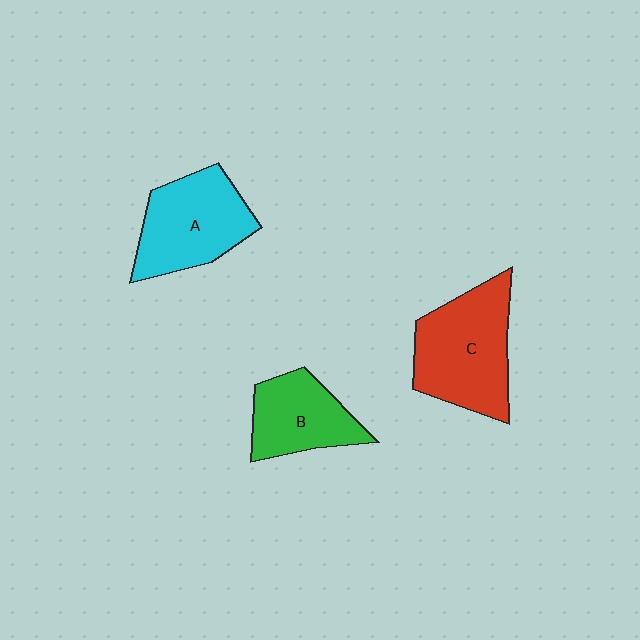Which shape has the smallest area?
Shape B (green).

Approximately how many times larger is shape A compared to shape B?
Approximately 1.3 times.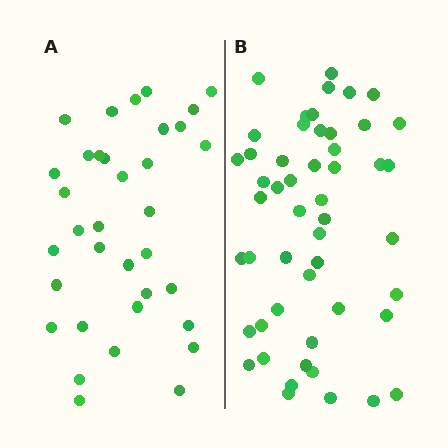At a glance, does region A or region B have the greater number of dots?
Region B (the right region) has more dots.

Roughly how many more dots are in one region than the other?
Region B has approximately 15 more dots than region A.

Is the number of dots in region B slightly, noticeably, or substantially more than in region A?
Region B has substantially more. The ratio is roughly 1.5 to 1.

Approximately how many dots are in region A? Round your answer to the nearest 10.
About 40 dots. (The exact count is 35, which rounds to 40.)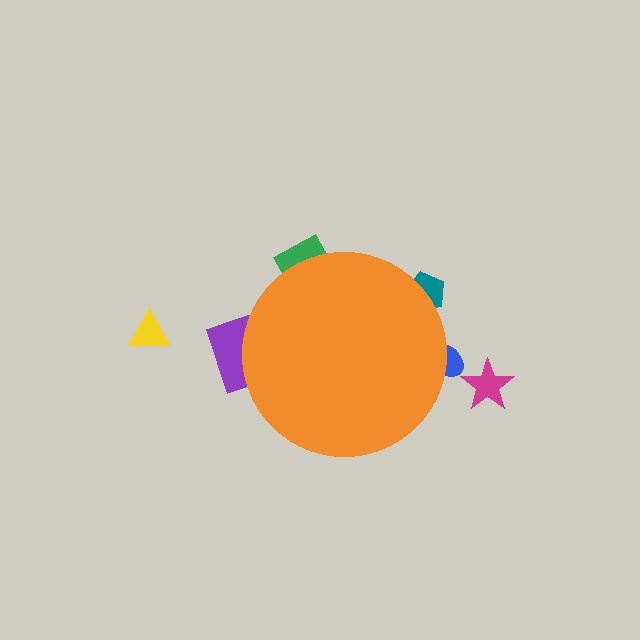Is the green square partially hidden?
Yes, the green square is partially hidden behind the orange circle.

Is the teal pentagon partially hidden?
Yes, the teal pentagon is partially hidden behind the orange circle.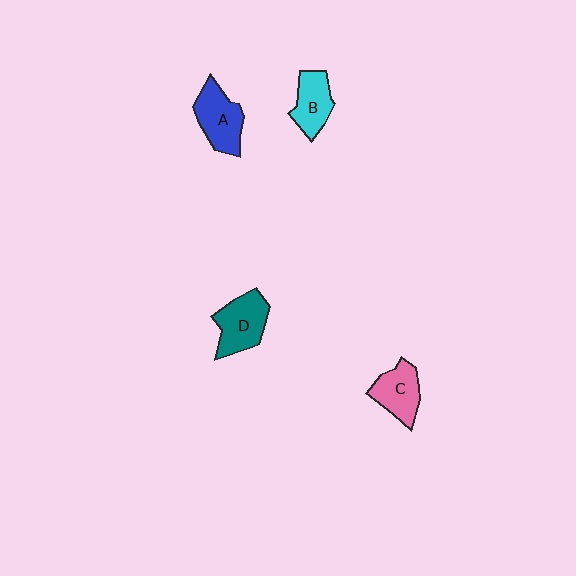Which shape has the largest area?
Shape D (teal).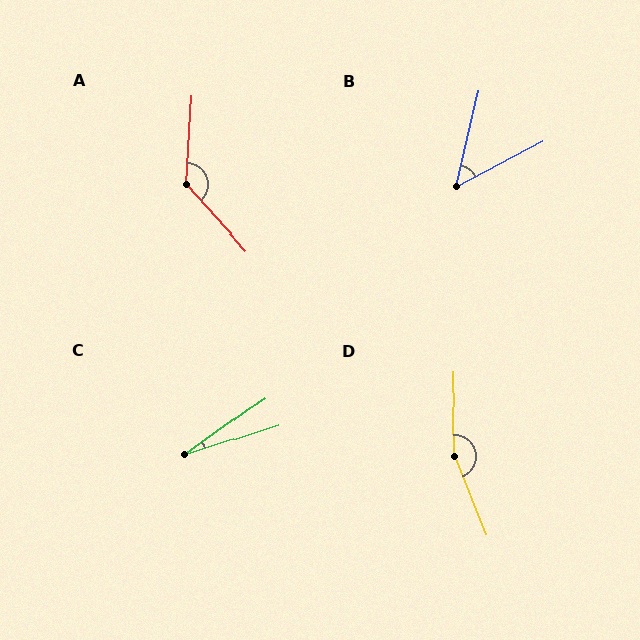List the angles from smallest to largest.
C (17°), B (49°), A (134°), D (159°).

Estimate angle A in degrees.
Approximately 134 degrees.